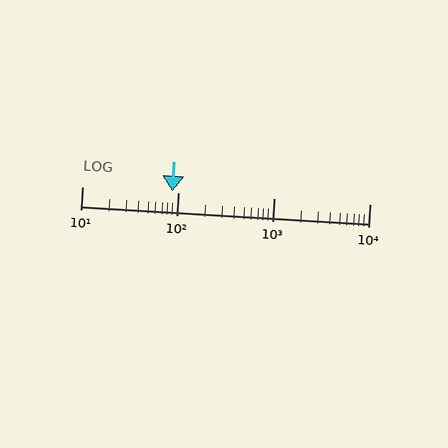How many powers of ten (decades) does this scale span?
The scale spans 3 decades, from 10 to 10000.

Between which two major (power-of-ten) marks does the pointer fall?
The pointer is between 10 and 100.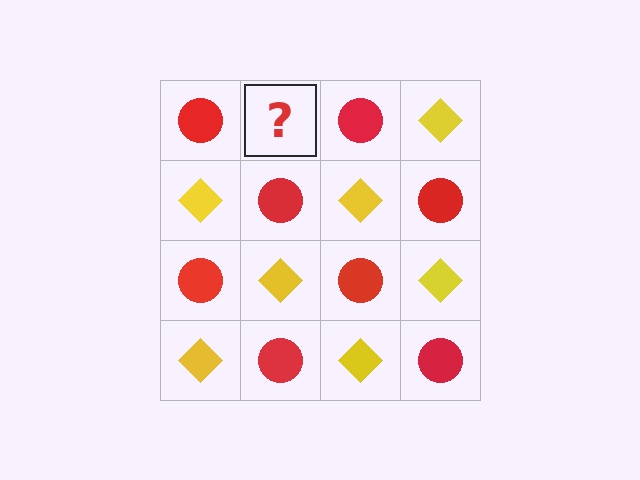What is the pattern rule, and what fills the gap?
The rule is that it alternates red circle and yellow diamond in a checkerboard pattern. The gap should be filled with a yellow diamond.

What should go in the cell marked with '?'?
The missing cell should contain a yellow diamond.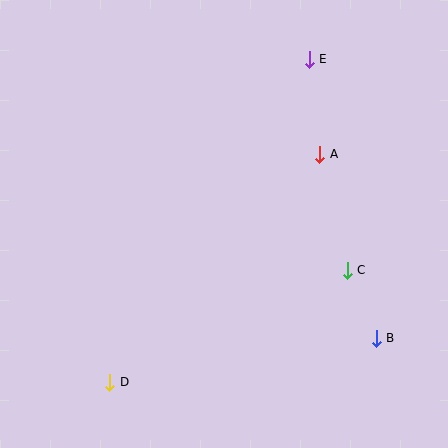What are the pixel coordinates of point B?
Point B is at (376, 338).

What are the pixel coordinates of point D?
Point D is at (110, 382).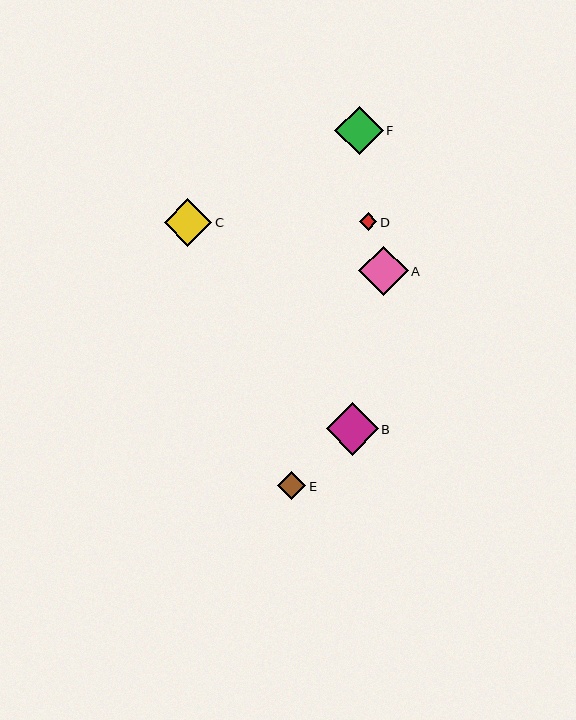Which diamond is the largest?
Diamond B is the largest with a size of approximately 52 pixels.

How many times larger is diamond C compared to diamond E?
Diamond C is approximately 1.7 times the size of diamond E.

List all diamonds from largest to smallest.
From largest to smallest: B, A, F, C, E, D.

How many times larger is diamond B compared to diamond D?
Diamond B is approximately 3.0 times the size of diamond D.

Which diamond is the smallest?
Diamond D is the smallest with a size of approximately 18 pixels.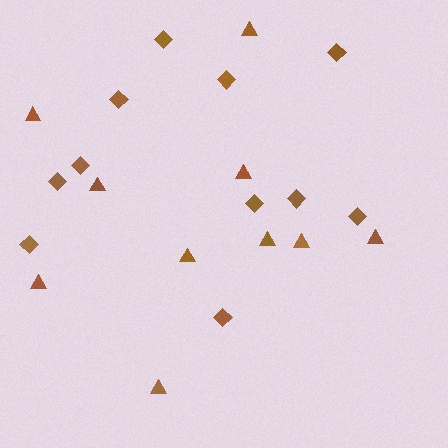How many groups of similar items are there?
There are 2 groups: one group of diamonds (11) and one group of triangles (10).